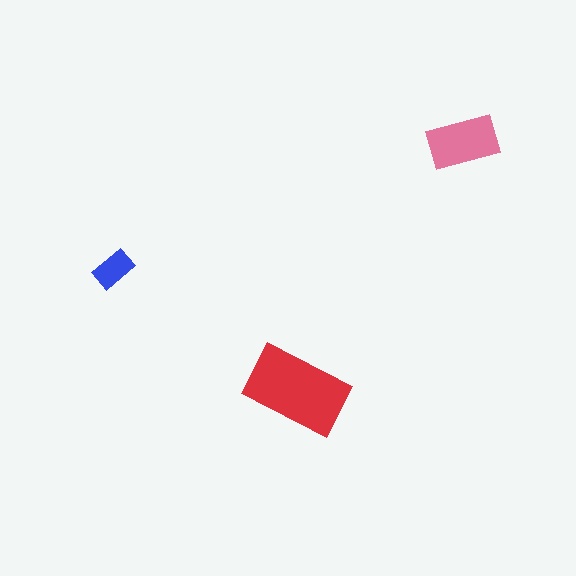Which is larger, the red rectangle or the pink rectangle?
The red one.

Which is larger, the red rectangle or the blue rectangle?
The red one.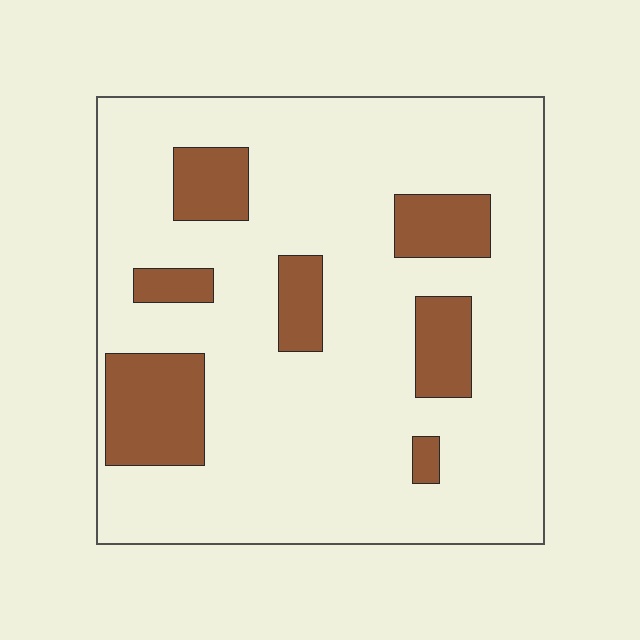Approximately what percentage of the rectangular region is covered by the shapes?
Approximately 20%.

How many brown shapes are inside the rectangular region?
7.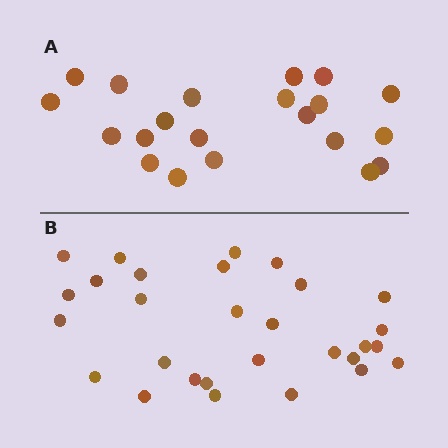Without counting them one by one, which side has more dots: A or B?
Region B (the bottom region) has more dots.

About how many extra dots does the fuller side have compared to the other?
Region B has roughly 8 or so more dots than region A.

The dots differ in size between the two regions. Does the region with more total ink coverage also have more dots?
No. Region A has more total ink coverage because its dots are larger, but region B actually contains more individual dots. Total area can be misleading — the number of items is what matters here.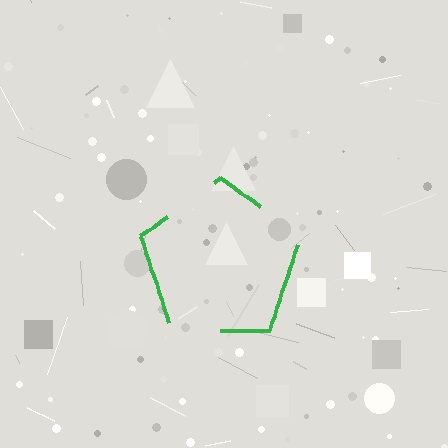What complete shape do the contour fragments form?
The contour fragments form a pentagon.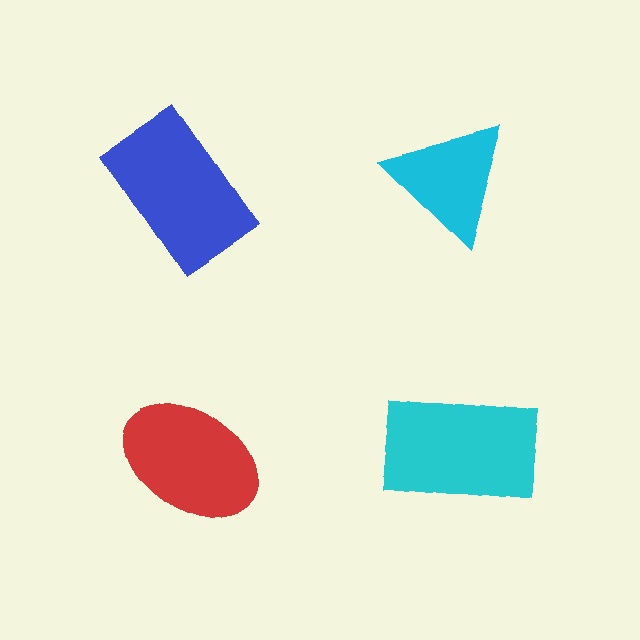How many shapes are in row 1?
2 shapes.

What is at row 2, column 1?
A red ellipse.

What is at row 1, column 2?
A cyan triangle.